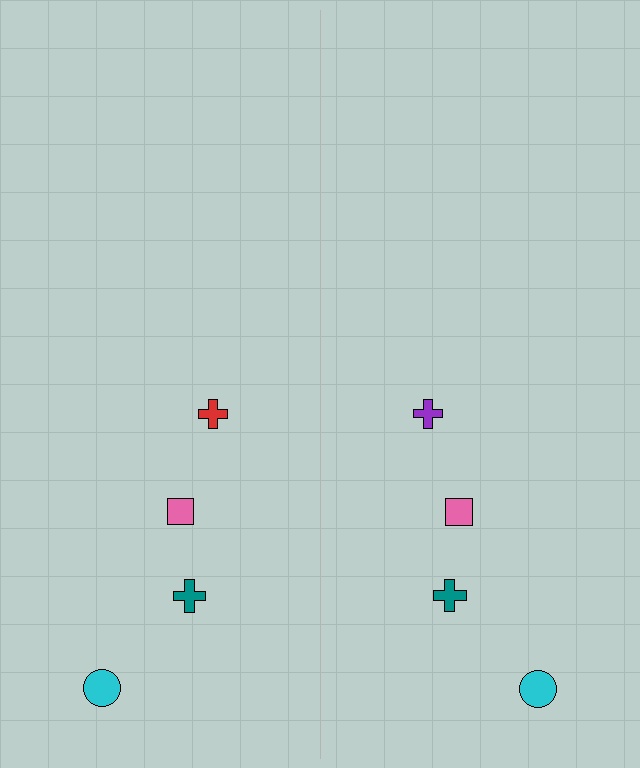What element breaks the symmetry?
The purple cross on the right side breaks the symmetry — its mirror counterpart is red.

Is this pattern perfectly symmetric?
No, the pattern is not perfectly symmetric. The purple cross on the right side breaks the symmetry — its mirror counterpart is red.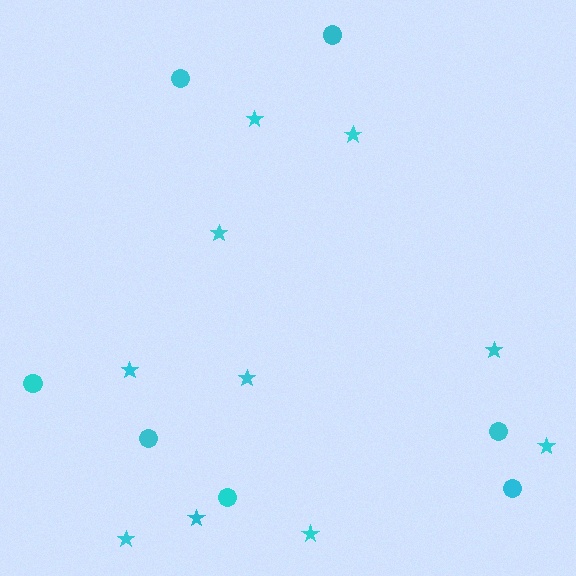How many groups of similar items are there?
There are 2 groups: one group of stars (10) and one group of circles (7).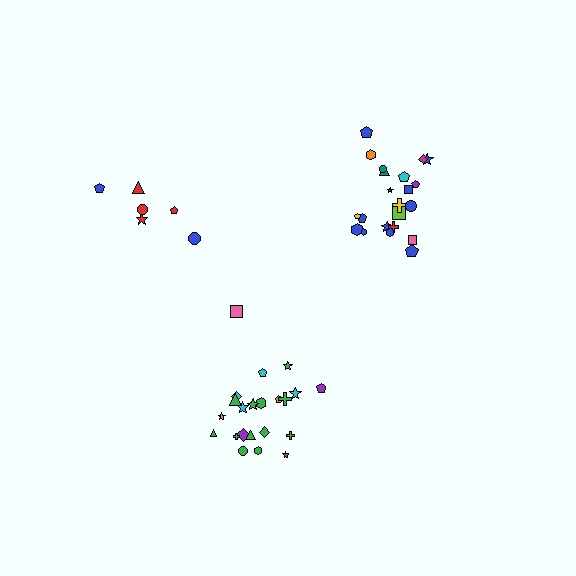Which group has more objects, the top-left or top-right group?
The top-right group.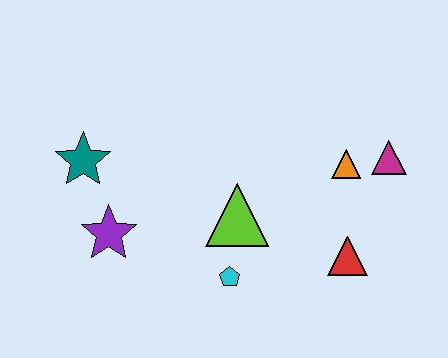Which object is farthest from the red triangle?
The teal star is farthest from the red triangle.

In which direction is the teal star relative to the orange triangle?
The teal star is to the left of the orange triangle.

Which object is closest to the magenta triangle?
The orange triangle is closest to the magenta triangle.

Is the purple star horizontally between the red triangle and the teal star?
Yes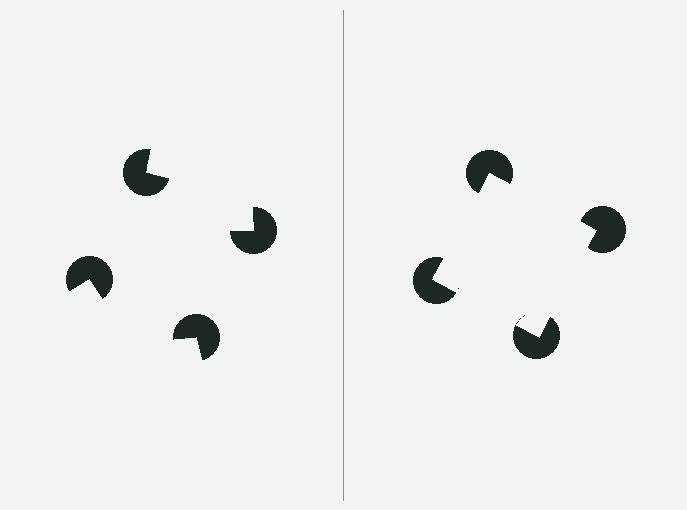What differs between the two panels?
The pac-man discs are positioned identically on both sides; only the wedge orientations differ. On the right they align to a square; on the left they are misaligned.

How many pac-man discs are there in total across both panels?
8 — 4 on each side.